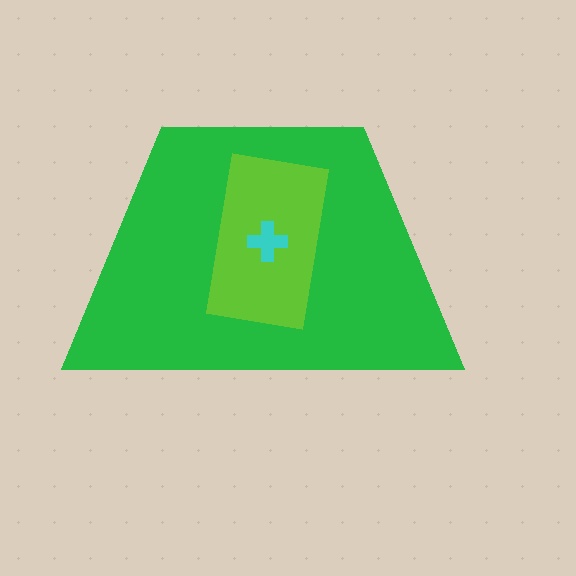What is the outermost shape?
The green trapezoid.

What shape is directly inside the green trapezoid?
The lime rectangle.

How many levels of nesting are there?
3.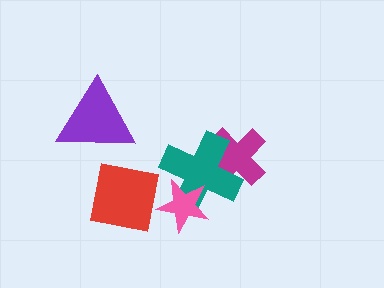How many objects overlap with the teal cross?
2 objects overlap with the teal cross.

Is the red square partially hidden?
Yes, it is partially covered by another shape.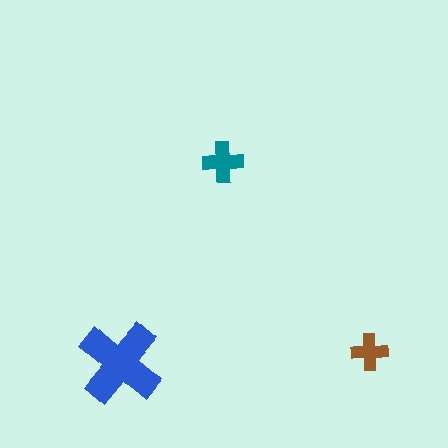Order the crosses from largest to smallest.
the blue one, the teal one, the brown one.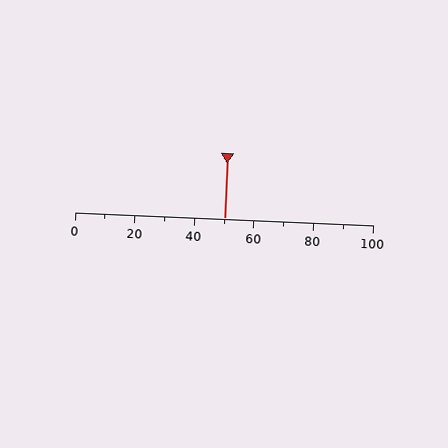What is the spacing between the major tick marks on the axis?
The major ticks are spaced 20 apart.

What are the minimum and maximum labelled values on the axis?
The axis runs from 0 to 100.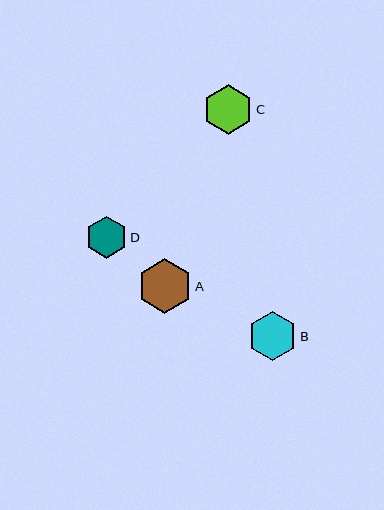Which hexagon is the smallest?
Hexagon D is the smallest with a size of approximately 42 pixels.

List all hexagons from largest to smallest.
From largest to smallest: A, C, B, D.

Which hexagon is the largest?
Hexagon A is the largest with a size of approximately 55 pixels.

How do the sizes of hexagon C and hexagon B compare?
Hexagon C and hexagon B are approximately the same size.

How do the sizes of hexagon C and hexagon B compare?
Hexagon C and hexagon B are approximately the same size.